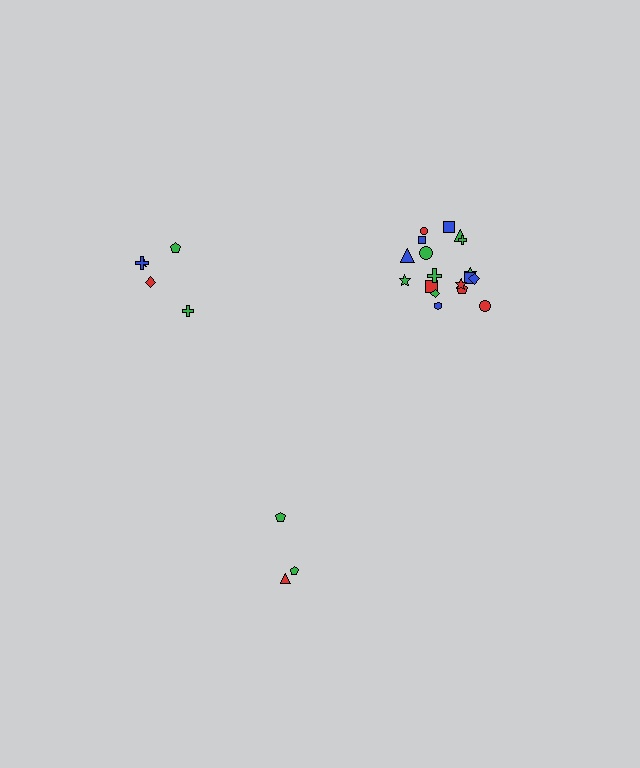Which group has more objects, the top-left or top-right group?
The top-right group.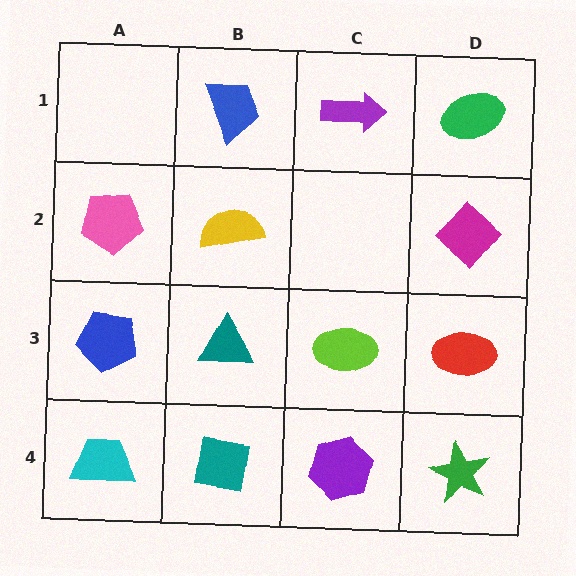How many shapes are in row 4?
4 shapes.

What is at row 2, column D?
A magenta diamond.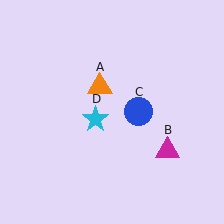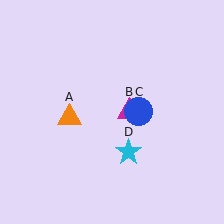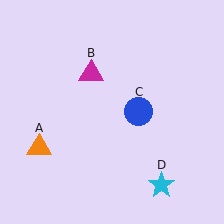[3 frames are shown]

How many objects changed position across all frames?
3 objects changed position: orange triangle (object A), magenta triangle (object B), cyan star (object D).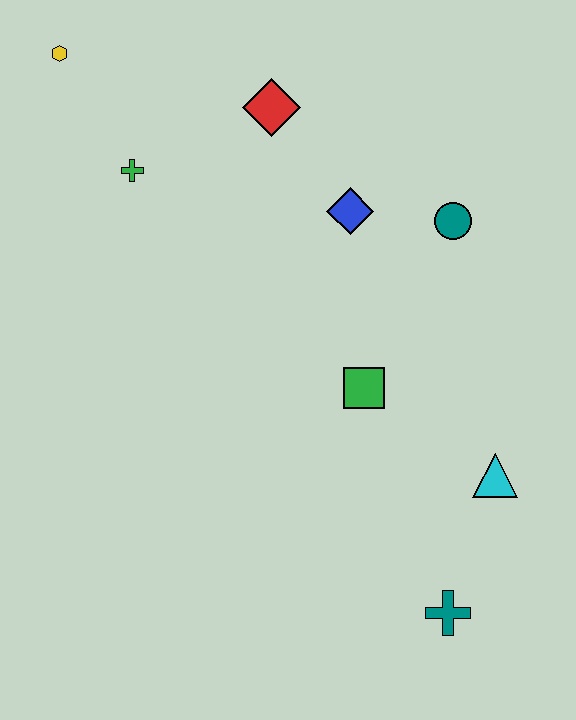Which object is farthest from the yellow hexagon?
The teal cross is farthest from the yellow hexagon.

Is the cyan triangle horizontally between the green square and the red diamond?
No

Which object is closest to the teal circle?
The blue diamond is closest to the teal circle.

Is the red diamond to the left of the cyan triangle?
Yes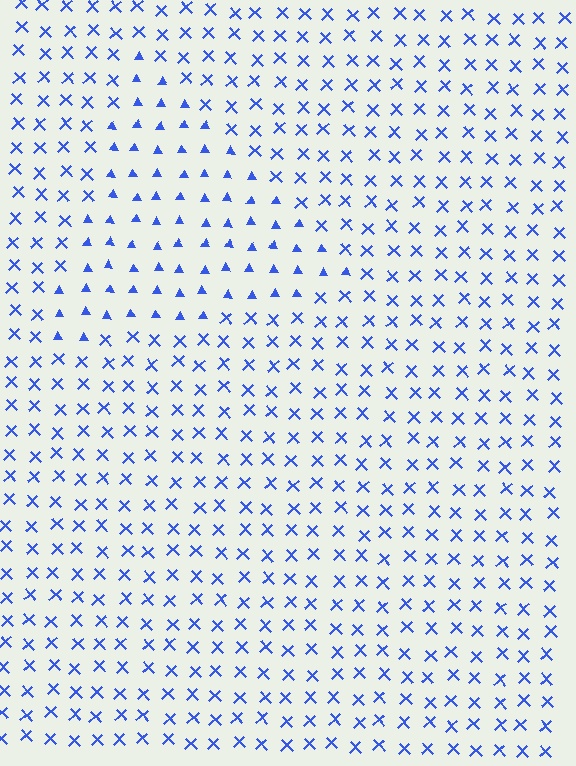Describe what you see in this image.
The image is filled with small blue elements arranged in a uniform grid. A triangle-shaped region contains triangles, while the surrounding area contains X marks. The boundary is defined purely by the change in element shape.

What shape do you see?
I see a triangle.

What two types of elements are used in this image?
The image uses triangles inside the triangle region and X marks outside it.